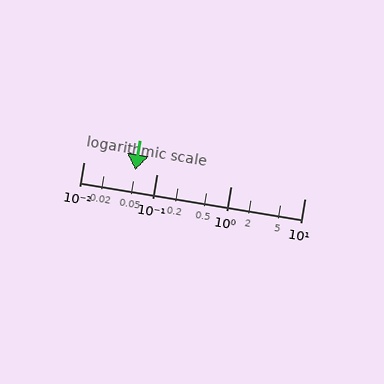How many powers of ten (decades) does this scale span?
The scale spans 3 decades, from 0.01 to 10.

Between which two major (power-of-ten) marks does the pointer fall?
The pointer is between 0.01 and 0.1.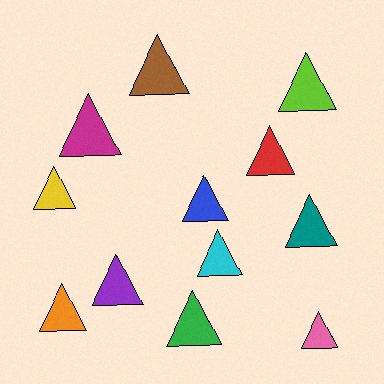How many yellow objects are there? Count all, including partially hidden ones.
There is 1 yellow object.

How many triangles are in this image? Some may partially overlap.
There are 12 triangles.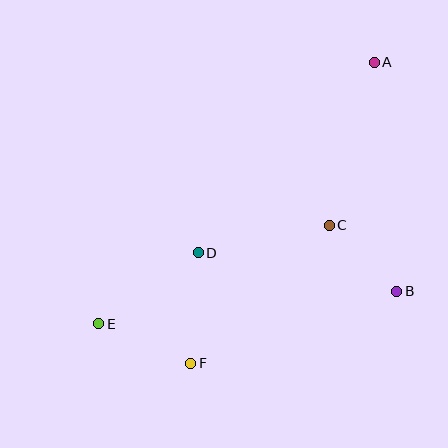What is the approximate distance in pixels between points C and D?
The distance between C and D is approximately 134 pixels.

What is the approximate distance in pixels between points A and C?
The distance between A and C is approximately 169 pixels.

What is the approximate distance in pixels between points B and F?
The distance between B and F is approximately 218 pixels.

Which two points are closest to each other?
Points B and C are closest to each other.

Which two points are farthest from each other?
Points A and E are farthest from each other.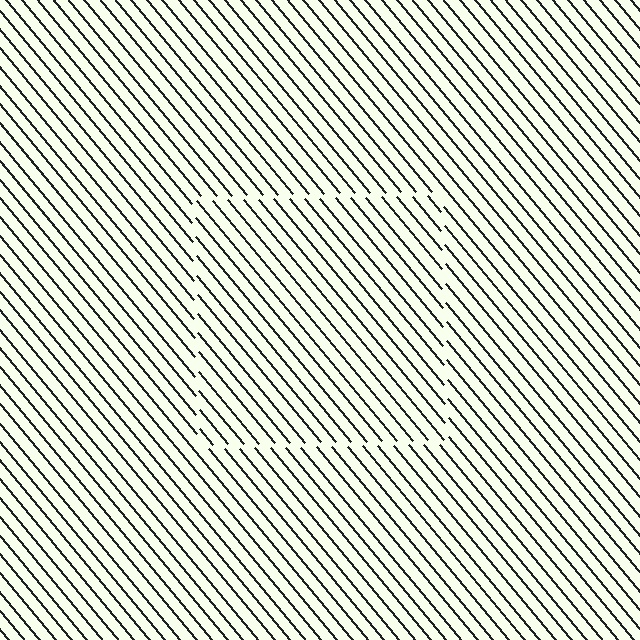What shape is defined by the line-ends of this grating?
An illusory square. The interior of the shape contains the same grating, shifted by half a period — the contour is defined by the phase discontinuity where line-ends from the inner and outer gratings abut.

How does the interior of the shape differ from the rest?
The interior of the shape contains the same grating, shifted by half a period — the contour is defined by the phase discontinuity where line-ends from the inner and outer gratings abut.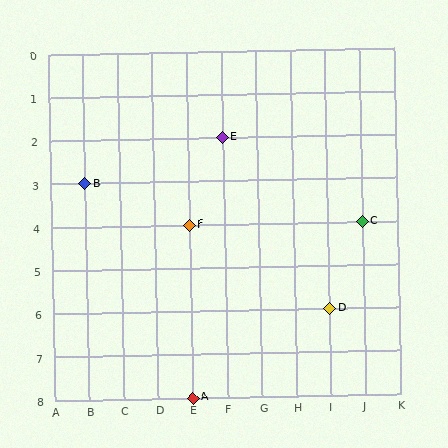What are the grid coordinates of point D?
Point D is at grid coordinates (I, 6).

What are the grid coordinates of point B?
Point B is at grid coordinates (B, 3).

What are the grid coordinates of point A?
Point A is at grid coordinates (E, 8).